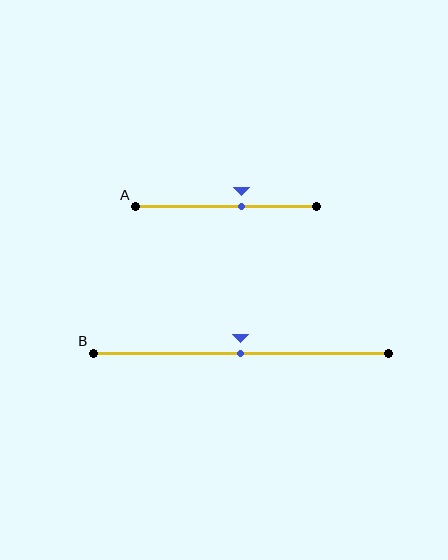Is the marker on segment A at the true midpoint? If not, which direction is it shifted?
No, the marker on segment A is shifted to the right by about 9% of the segment length.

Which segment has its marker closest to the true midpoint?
Segment B has its marker closest to the true midpoint.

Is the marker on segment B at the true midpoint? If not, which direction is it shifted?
Yes, the marker on segment B is at the true midpoint.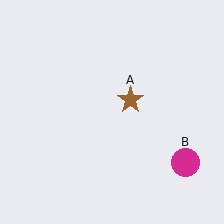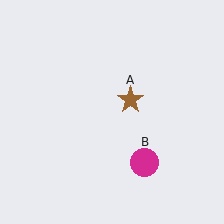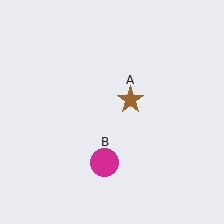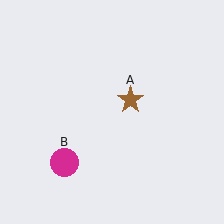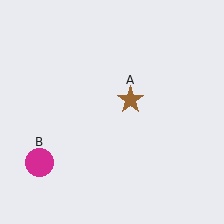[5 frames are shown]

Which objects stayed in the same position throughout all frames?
Brown star (object A) remained stationary.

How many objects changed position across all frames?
1 object changed position: magenta circle (object B).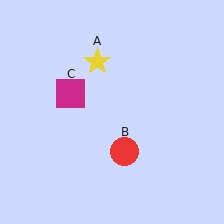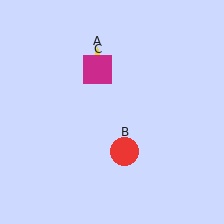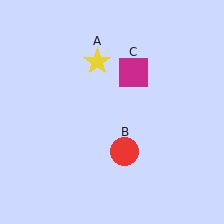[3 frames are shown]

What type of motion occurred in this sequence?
The magenta square (object C) rotated clockwise around the center of the scene.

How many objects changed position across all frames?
1 object changed position: magenta square (object C).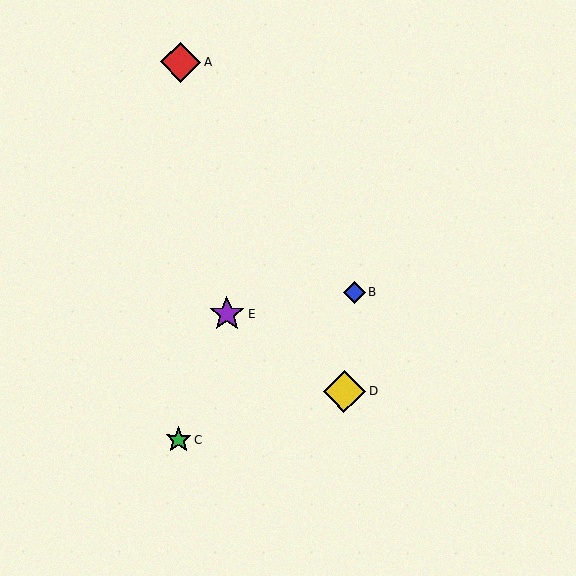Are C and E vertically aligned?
No, C is at x≈179 and E is at x≈227.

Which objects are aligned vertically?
Objects A, C are aligned vertically.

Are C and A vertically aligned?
Yes, both are at x≈179.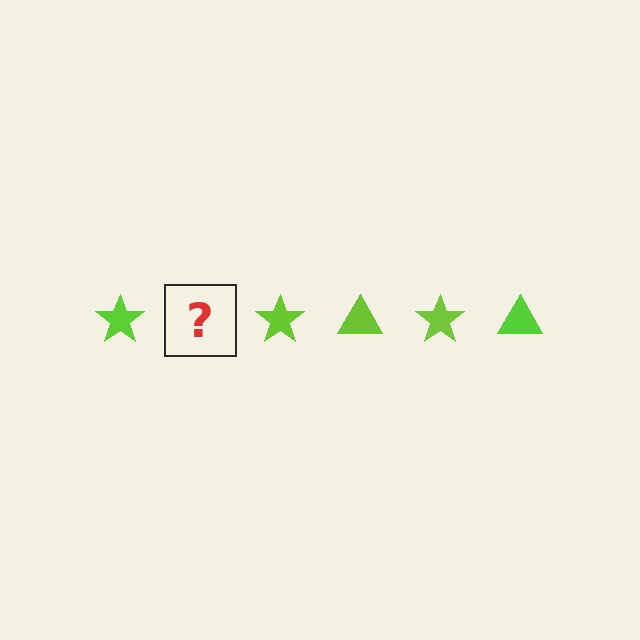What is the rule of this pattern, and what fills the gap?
The rule is that the pattern cycles through star, triangle shapes in lime. The gap should be filled with a lime triangle.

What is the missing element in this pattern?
The missing element is a lime triangle.